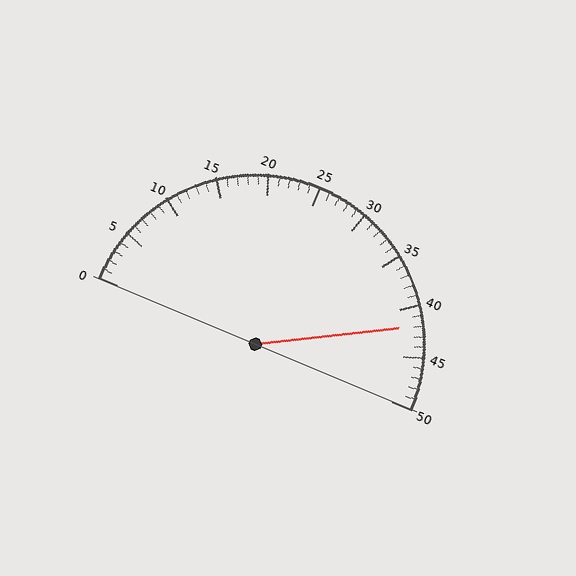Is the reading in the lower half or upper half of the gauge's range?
The reading is in the upper half of the range (0 to 50).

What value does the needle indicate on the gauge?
The needle indicates approximately 42.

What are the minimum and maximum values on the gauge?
The gauge ranges from 0 to 50.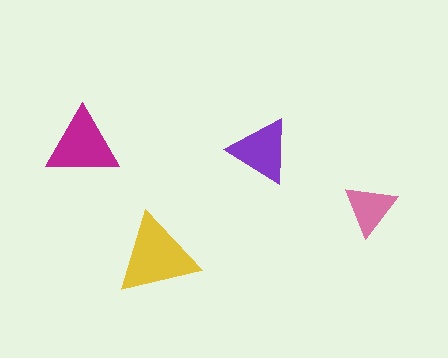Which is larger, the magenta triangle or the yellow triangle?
The yellow one.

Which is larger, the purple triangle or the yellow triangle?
The yellow one.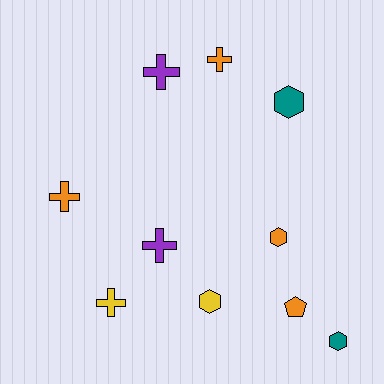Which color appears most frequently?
Orange, with 4 objects.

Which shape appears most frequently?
Cross, with 5 objects.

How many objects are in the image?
There are 10 objects.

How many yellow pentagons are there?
There are no yellow pentagons.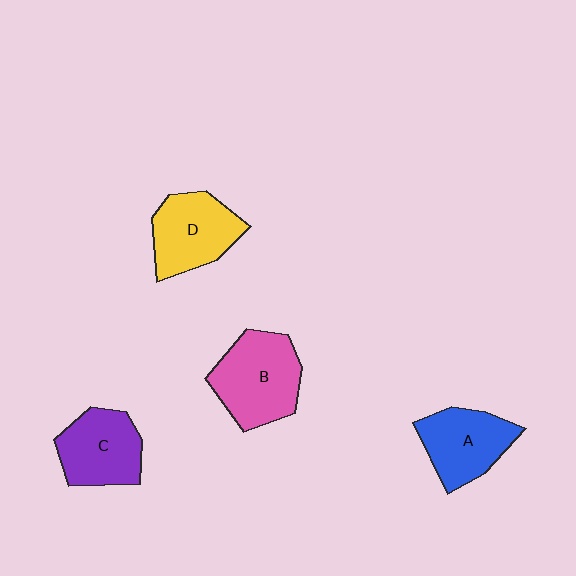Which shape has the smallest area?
Shape A (blue).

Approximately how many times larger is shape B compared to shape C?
Approximately 1.2 times.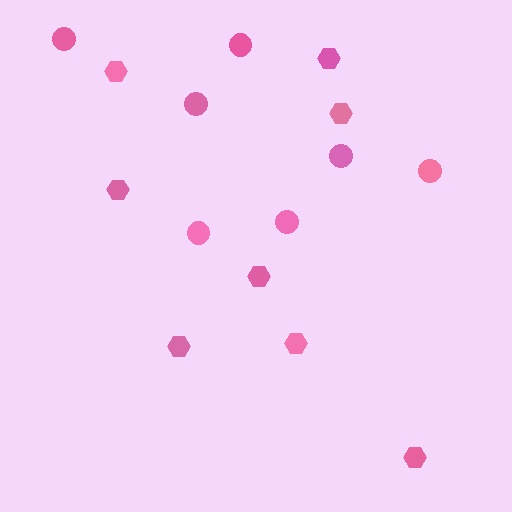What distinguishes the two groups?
There are 2 groups: one group of hexagons (8) and one group of circles (7).